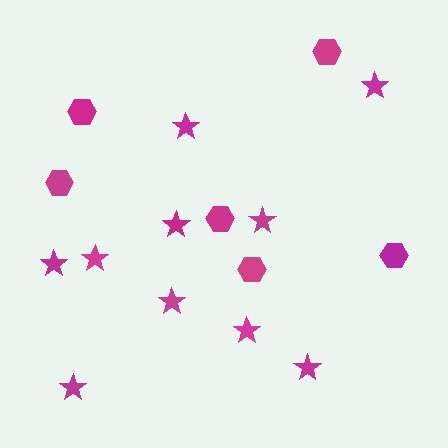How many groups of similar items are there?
There are 2 groups: one group of hexagons (6) and one group of stars (10).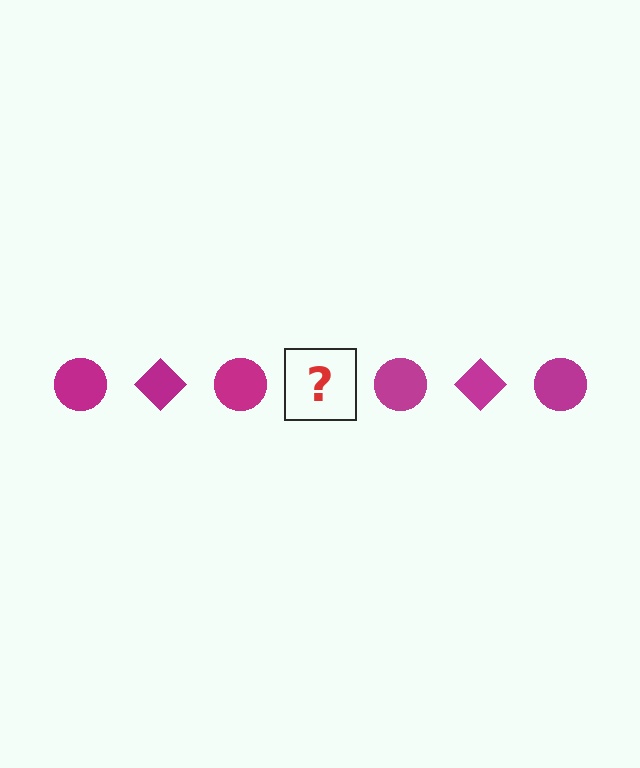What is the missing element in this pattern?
The missing element is a magenta diamond.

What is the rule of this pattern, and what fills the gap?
The rule is that the pattern cycles through circle, diamond shapes in magenta. The gap should be filled with a magenta diamond.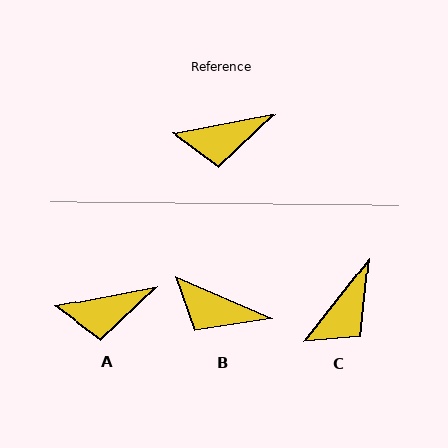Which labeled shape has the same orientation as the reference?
A.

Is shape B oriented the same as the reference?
No, it is off by about 34 degrees.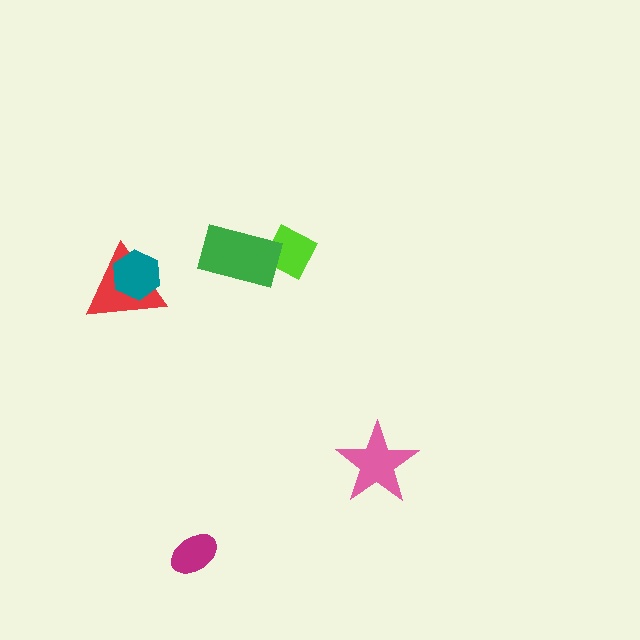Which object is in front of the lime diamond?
The green rectangle is in front of the lime diamond.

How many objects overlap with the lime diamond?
1 object overlaps with the lime diamond.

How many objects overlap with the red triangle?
1 object overlaps with the red triangle.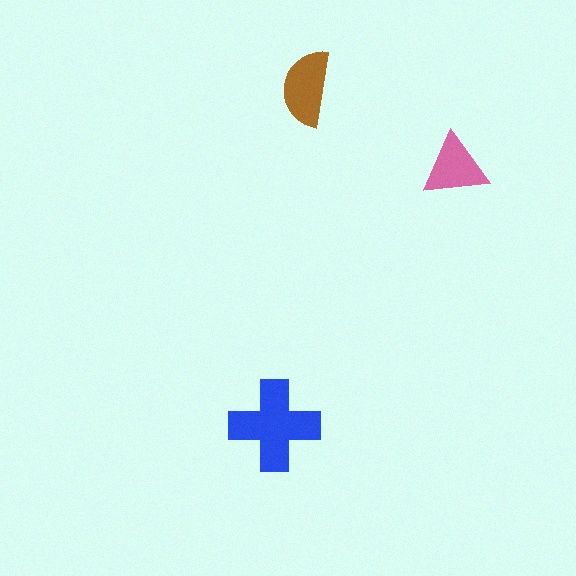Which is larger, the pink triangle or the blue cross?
The blue cross.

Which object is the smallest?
The pink triangle.